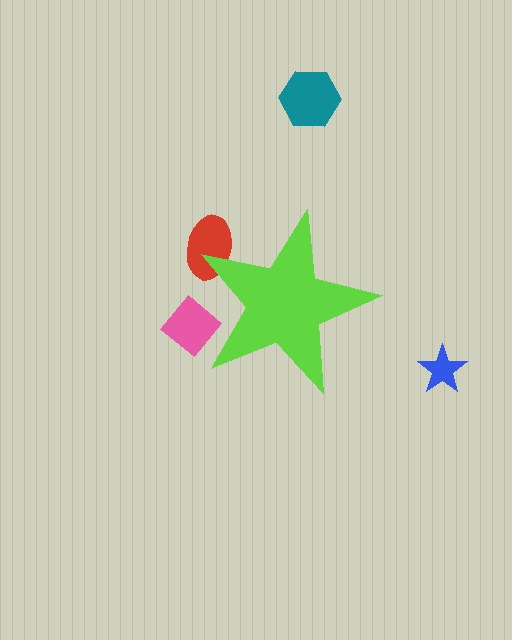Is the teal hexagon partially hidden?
No, the teal hexagon is fully visible.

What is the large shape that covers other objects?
A lime star.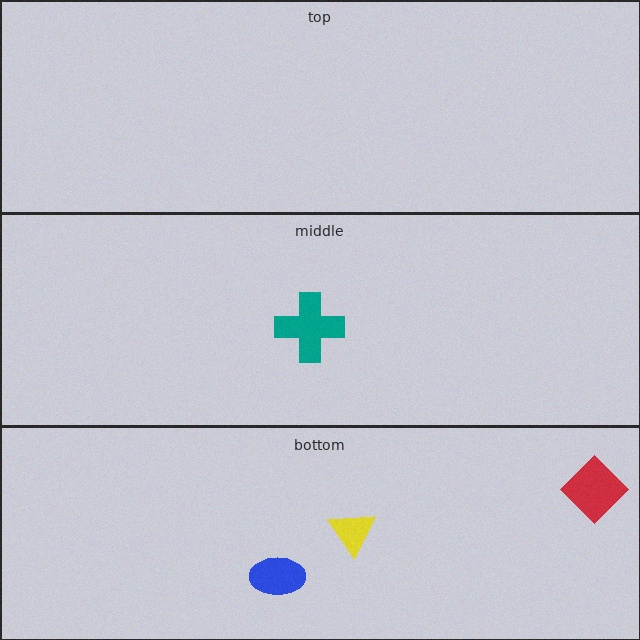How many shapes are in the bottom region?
3.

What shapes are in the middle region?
The teal cross.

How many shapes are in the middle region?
1.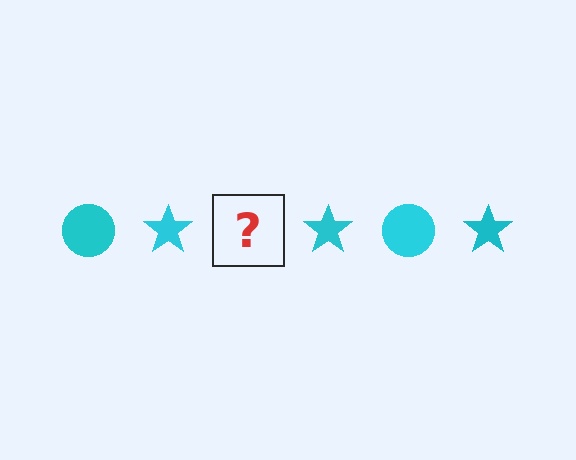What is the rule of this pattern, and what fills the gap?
The rule is that the pattern cycles through circle, star shapes in cyan. The gap should be filled with a cyan circle.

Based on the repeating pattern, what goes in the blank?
The blank should be a cyan circle.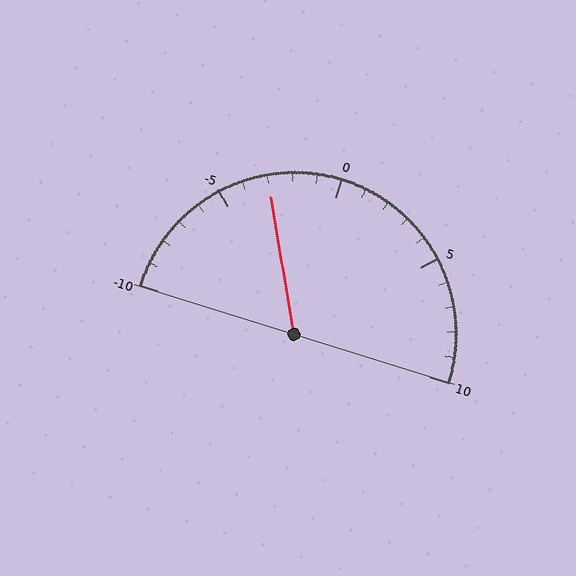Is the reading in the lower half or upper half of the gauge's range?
The reading is in the lower half of the range (-10 to 10).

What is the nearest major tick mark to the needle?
The nearest major tick mark is -5.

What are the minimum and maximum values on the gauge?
The gauge ranges from -10 to 10.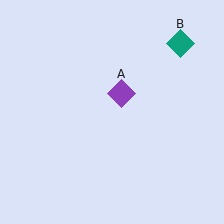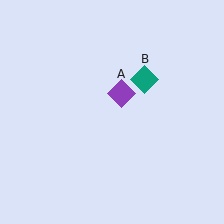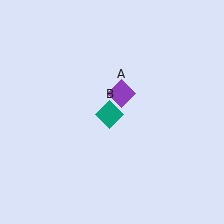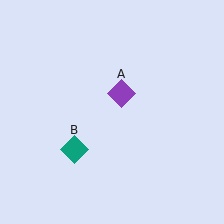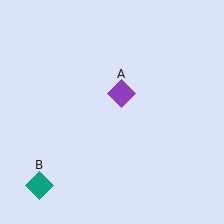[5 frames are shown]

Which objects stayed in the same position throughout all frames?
Purple diamond (object A) remained stationary.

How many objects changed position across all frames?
1 object changed position: teal diamond (object B).